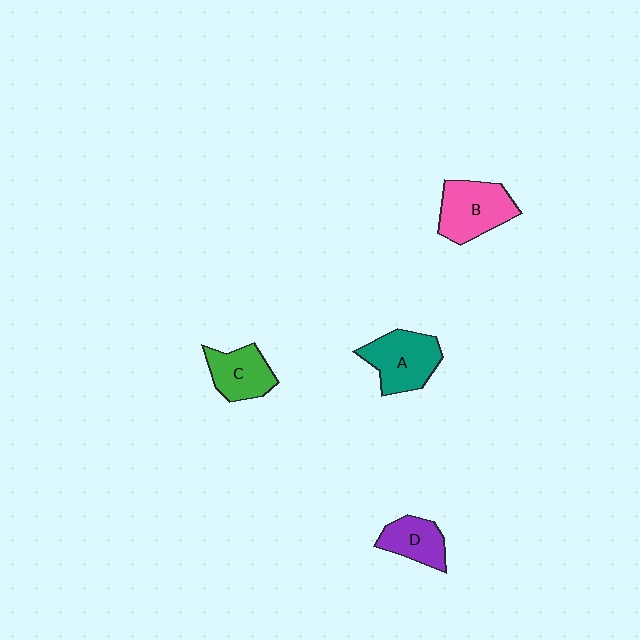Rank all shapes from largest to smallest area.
From largest to smallest: B (pink), A (teal), C (green), D (purple).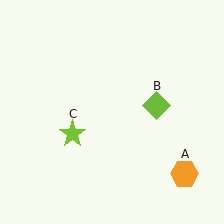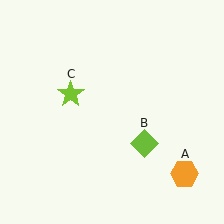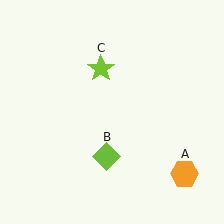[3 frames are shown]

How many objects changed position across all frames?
2 objects changed position: lime diamond (object B), lime star (object C).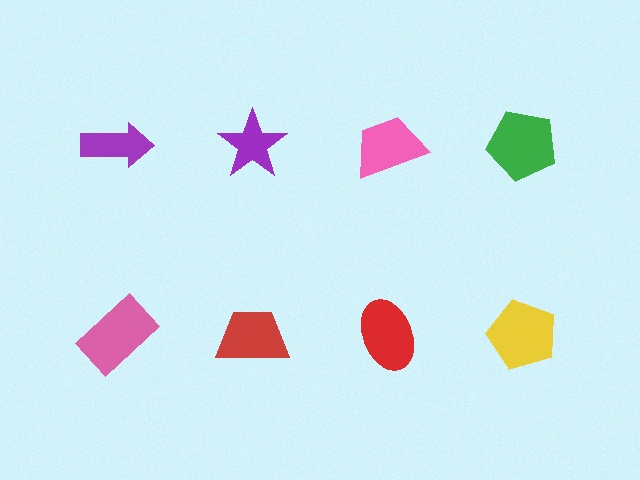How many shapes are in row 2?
4 shapes.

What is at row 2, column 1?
A pink rectangle.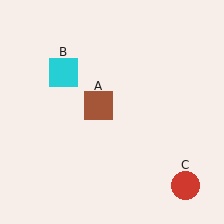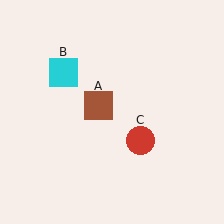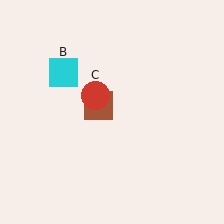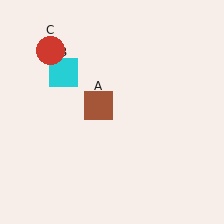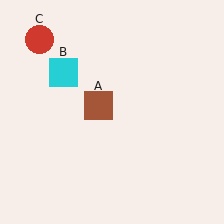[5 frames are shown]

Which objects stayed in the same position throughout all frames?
Brown square (object A) and cyan square (object B) remained stationary.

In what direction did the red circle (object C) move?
The red circle (object C) moved up and to the left.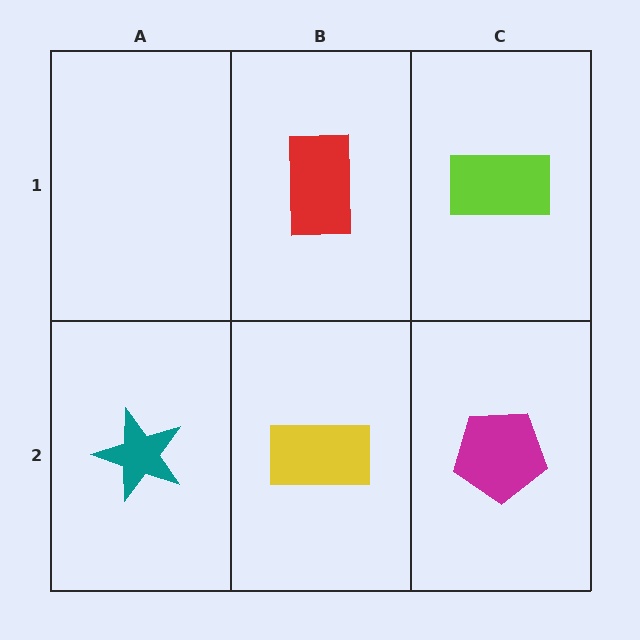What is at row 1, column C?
A lime rectangle.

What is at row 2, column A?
A teal star.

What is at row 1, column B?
A red rectangle.